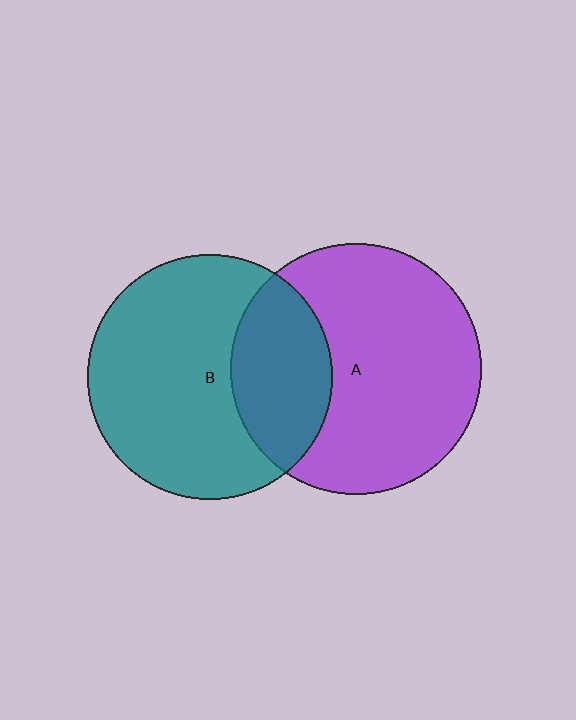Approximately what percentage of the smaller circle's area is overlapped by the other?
Approximately 30%.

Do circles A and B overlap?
Yes.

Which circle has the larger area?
Circle A (purple).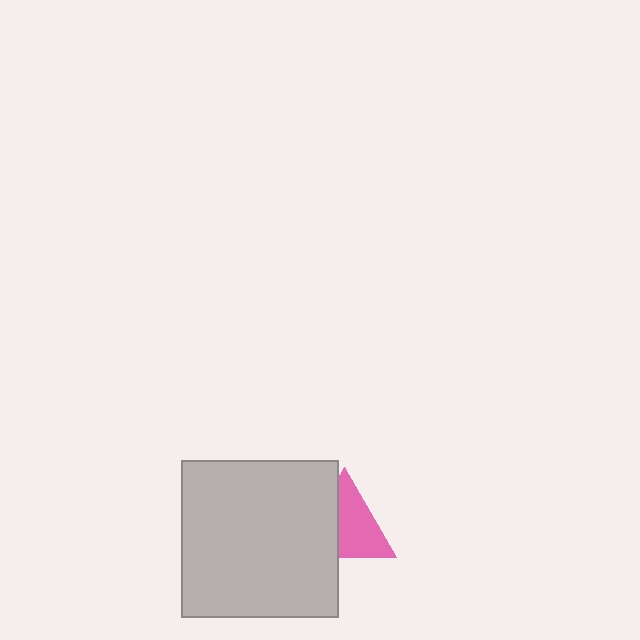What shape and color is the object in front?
The object in front is a light gray square.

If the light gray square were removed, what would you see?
You would see the complete pink triangle.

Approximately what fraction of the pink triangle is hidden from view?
Roughly 41% of the pink triangle is hidden behind the light gray square.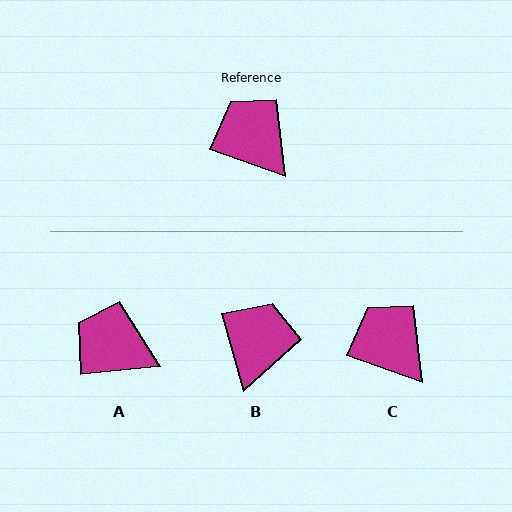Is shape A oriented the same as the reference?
No, it is off by about 26 degrees.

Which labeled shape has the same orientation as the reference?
C.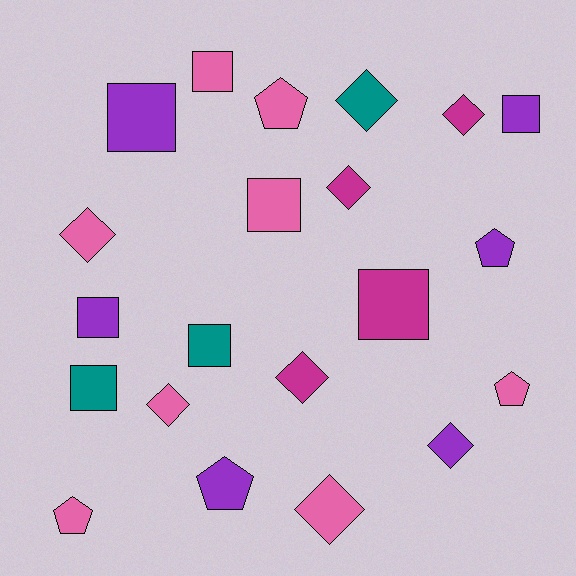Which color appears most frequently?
Pink, with 8 objects.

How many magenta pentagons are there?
There are no magenta pentagons.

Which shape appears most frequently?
Square, with 8 objects.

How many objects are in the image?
There are 21 objects.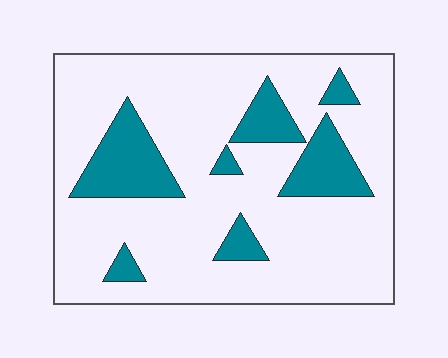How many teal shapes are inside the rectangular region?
7.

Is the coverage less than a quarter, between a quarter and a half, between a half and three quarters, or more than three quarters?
Less than a quarter.